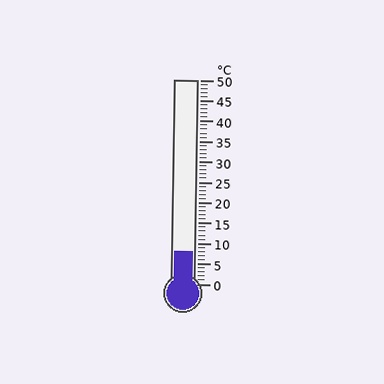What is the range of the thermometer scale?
The thermometer scale ranges from 0°C to 50°C.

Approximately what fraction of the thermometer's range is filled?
The thermometer is filled to approximately 15% of its range.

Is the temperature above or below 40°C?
The temperature is below 40°C.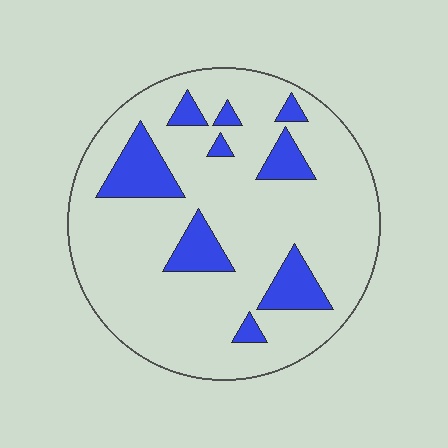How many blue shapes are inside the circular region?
9.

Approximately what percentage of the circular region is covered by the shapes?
Approximately 15%.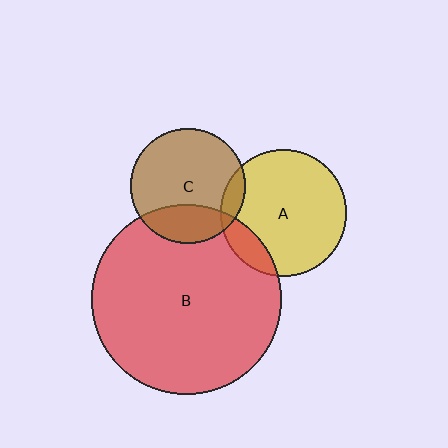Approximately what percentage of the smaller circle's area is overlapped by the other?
Approximately 15%.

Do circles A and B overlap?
Yes.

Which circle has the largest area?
Circle B (red).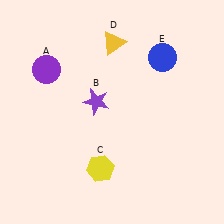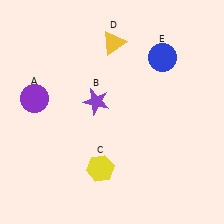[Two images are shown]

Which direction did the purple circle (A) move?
The purple circle (A) moved down.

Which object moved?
The purple circle (A) moved down.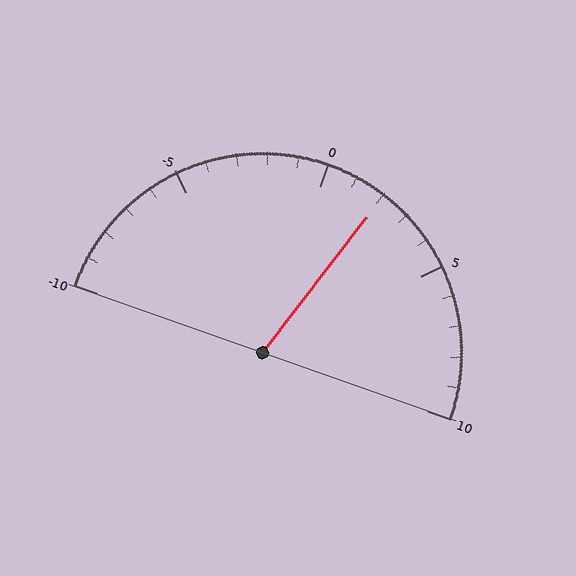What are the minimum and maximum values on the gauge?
The gauge ranges from -10 to 10.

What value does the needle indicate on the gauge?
The needle indicates approximately 2.